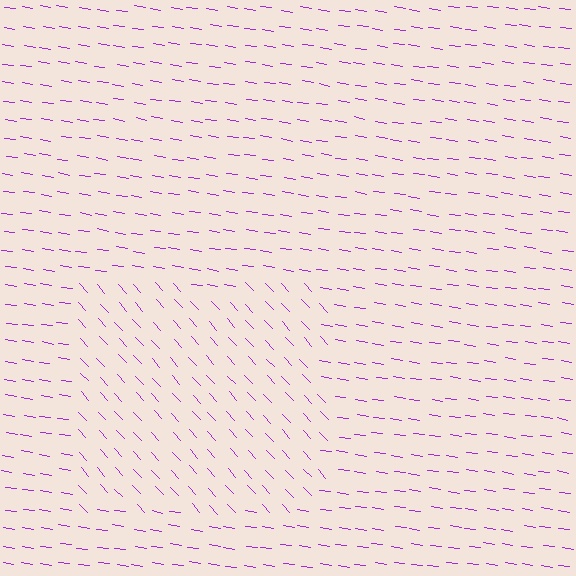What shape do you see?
I see a rectangle.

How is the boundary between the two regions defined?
The boundary is defined purely by a change in line orientation (approximately 38 degrees difference). All lines are the same color and thickness.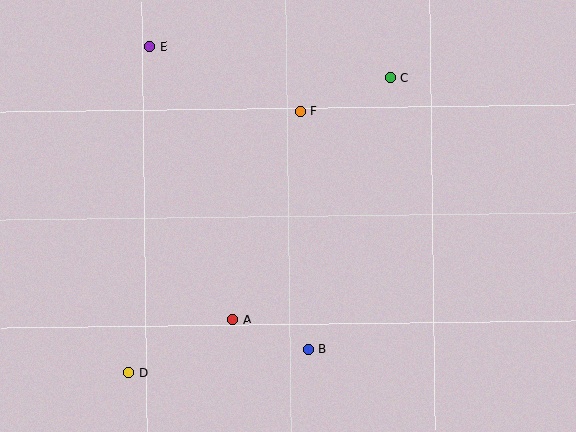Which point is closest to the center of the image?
Point F at (300, 111) is closest to the center.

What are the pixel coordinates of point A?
Point A is at (233, 320).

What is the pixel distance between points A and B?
The distance between A and B is 81 pixels.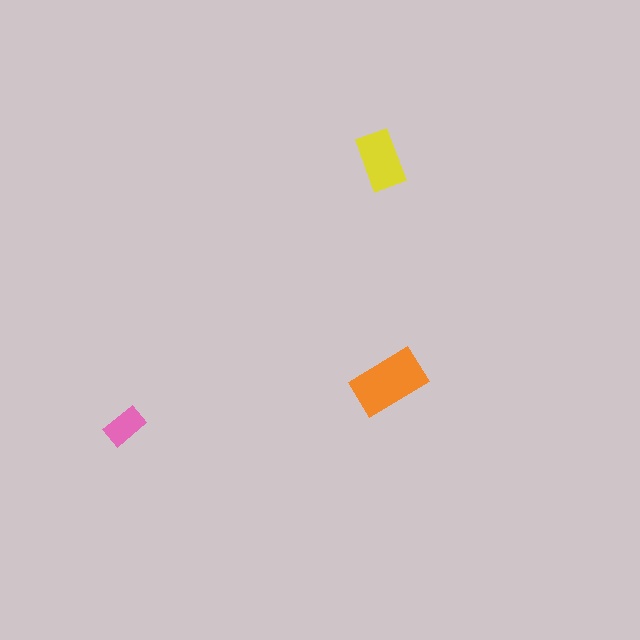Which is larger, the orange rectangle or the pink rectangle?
The orange one.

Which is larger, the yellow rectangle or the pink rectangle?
The yellow one.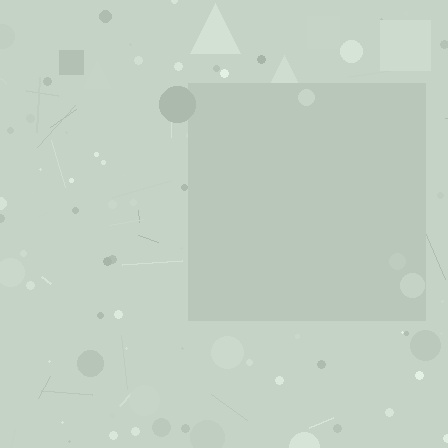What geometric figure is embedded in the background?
A square is embedded in the background.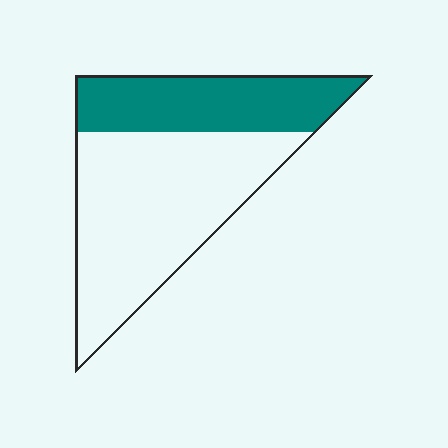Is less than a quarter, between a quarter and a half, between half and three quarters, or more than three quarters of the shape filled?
Between a quarter and a half.